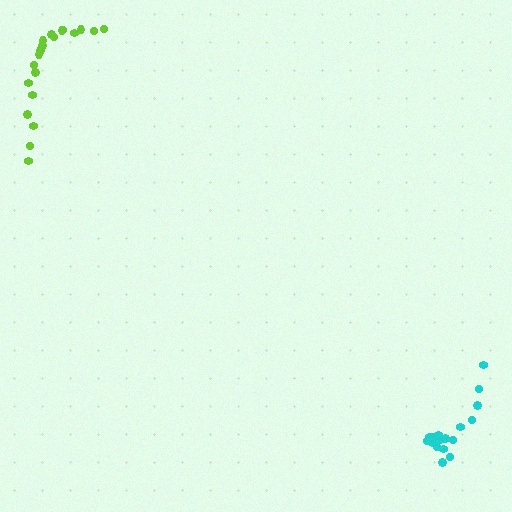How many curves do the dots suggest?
There are 2 distinct paths.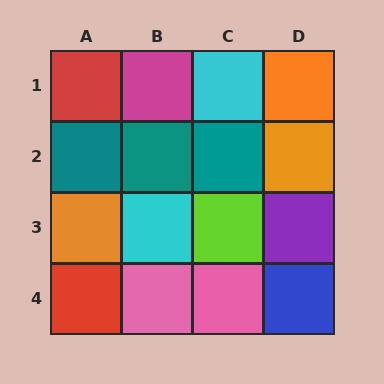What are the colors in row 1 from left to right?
Red, magenta, cyan, orange.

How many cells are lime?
1 cell is lime.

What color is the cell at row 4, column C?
Pink.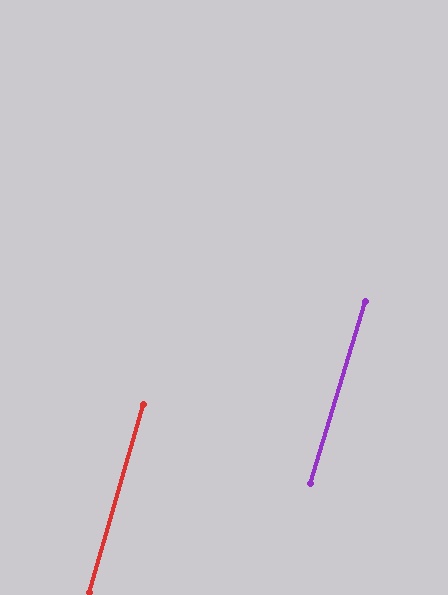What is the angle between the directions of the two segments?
Approximately 1 degree.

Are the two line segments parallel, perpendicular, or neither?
Parallel — their directions differ by only 0.5°.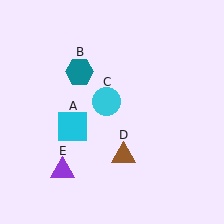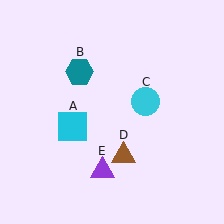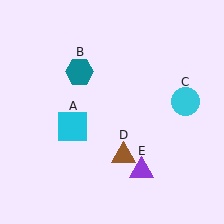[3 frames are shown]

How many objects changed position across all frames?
2 objects changed position: cyan circle (object C), purple triangle (object E).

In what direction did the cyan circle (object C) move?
The cyan circle (object C) moved right.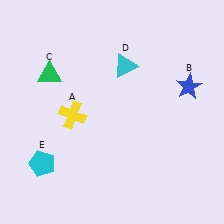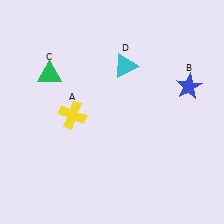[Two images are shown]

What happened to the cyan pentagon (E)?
The cyan pentagon (E) was removed in Image 2. It was in the bottom-left area of Image 1.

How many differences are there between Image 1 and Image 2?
There is 1 difference between the two images.